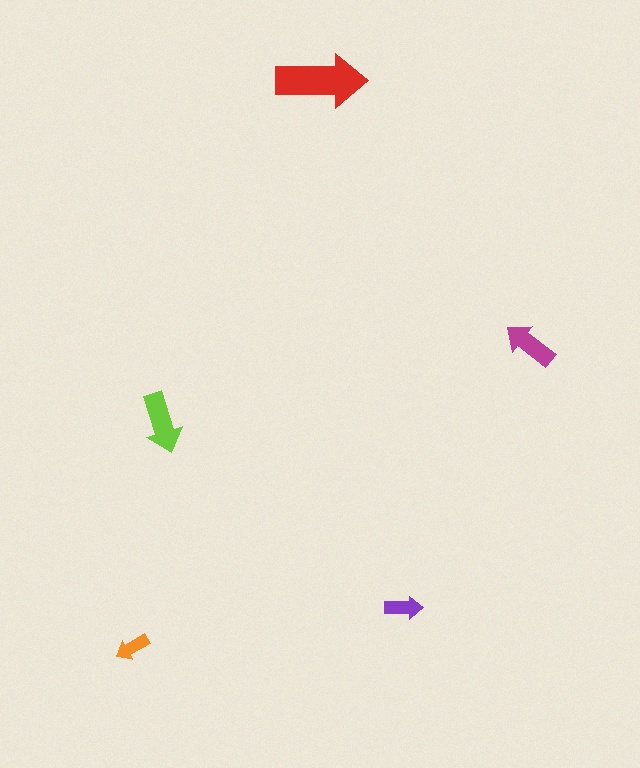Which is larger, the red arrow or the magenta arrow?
The red one.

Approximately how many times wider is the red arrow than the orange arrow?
About 2.5 times wider.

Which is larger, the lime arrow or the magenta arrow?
The lime one.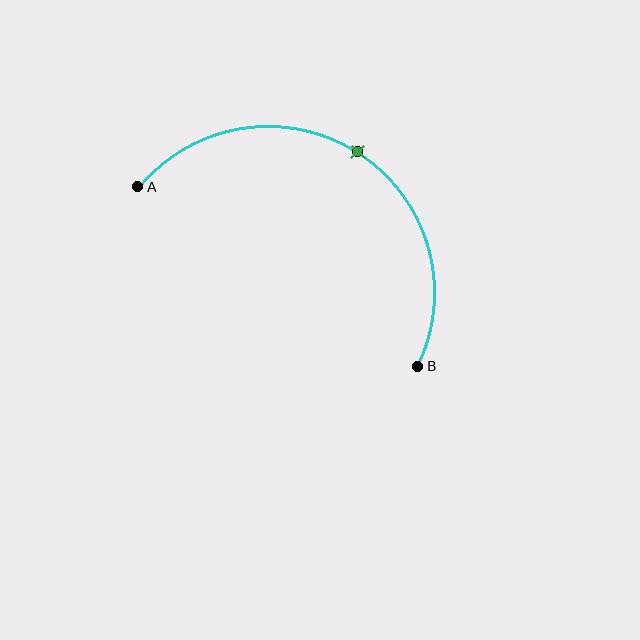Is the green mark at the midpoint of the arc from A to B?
Yes. The green mark lies on the arc at equal arc-length from both A and B — it is the arc midpoint.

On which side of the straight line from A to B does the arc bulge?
The arc bulges above the straight line connecting A and B.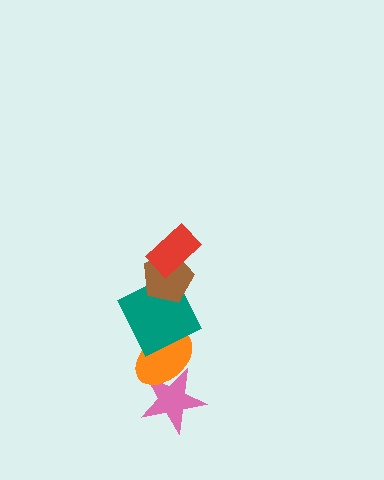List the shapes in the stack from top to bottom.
From top to bottom: the red rectangle, the brown pentagon, the teal square, the orange ellipse, the pink star.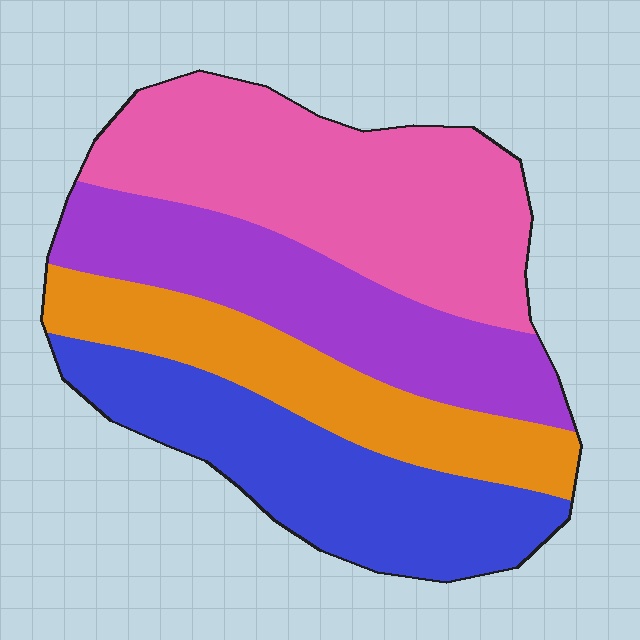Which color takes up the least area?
Orange, at roughly 20%.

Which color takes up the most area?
Pink, at roughly 30%.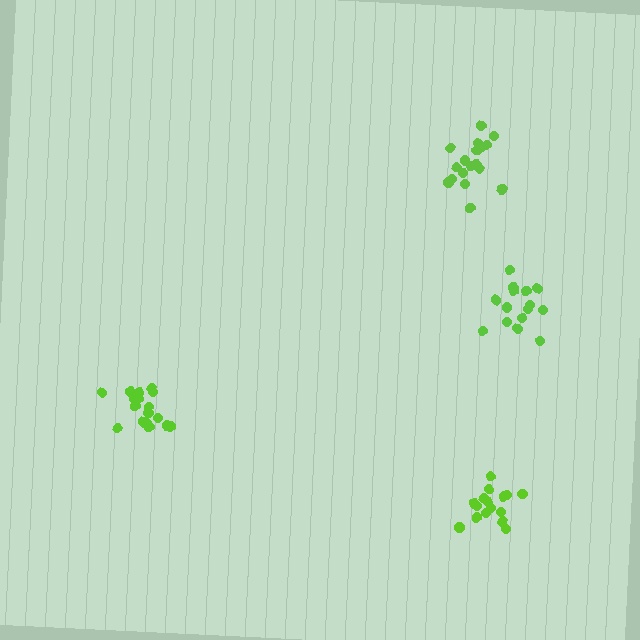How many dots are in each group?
Group 1: 16 dots, Group 2: 15 dots, Group 3: 18 dots, Group 4: 17 dots (66 total).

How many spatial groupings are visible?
There are 4 spatial groupings.